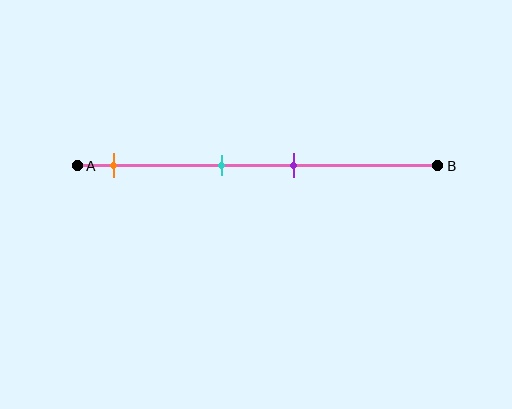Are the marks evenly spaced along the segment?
No, the marks are not evenly spaced.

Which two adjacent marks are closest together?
The cyan and purple marks are the closest adjacent pair.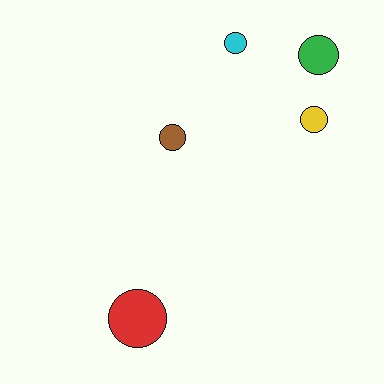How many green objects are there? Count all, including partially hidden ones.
There is 1 green object.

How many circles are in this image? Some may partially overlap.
There are 5 circles.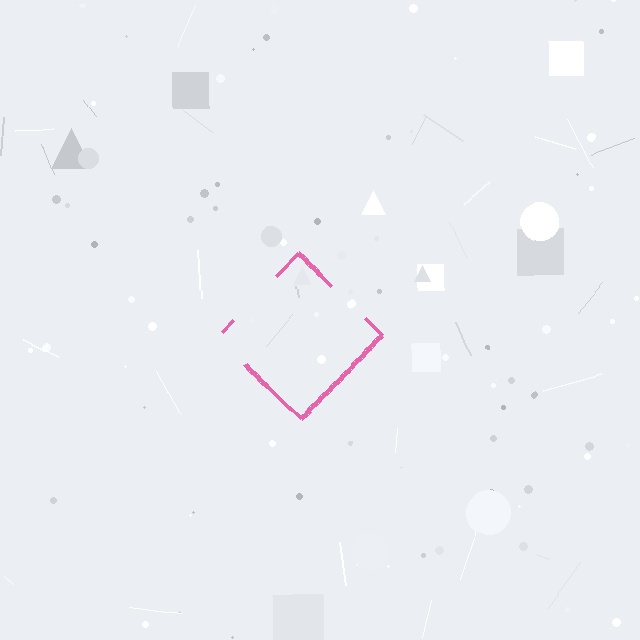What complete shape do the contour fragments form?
The contour fragments form a diamond.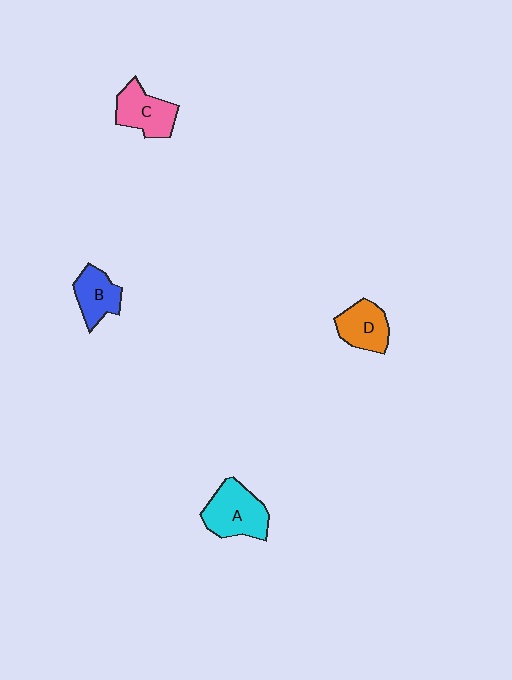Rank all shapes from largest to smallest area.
From largest to smallest: A (cyan), C (pink), D (orange), B (blue).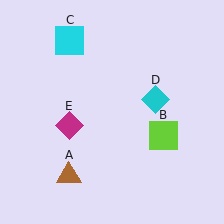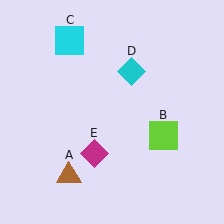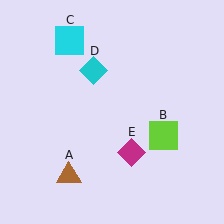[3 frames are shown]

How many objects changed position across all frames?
2 objects changed position: cyan diamond (object D), magenta diamond (object E).